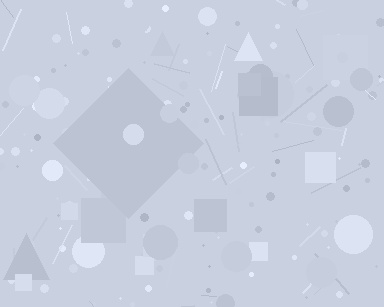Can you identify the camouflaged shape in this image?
The camouflaged shape is a diamond.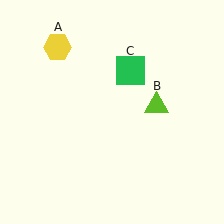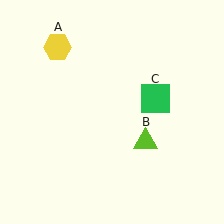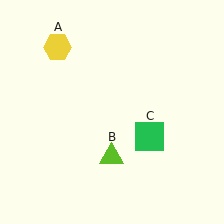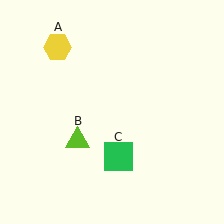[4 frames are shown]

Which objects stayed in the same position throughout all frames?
Yellow hexagon (object A) remained stationary.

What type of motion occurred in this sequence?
The lime triangle (object B), green square (object C) rotated clockwise around the center of the scene.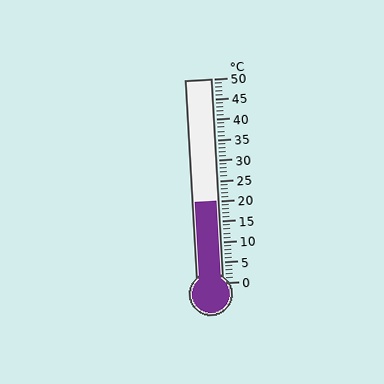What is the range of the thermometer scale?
The thermometer scale ranges from 0°C to 50°C.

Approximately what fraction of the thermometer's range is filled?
The thermometer is filled to approximately 40% of its range.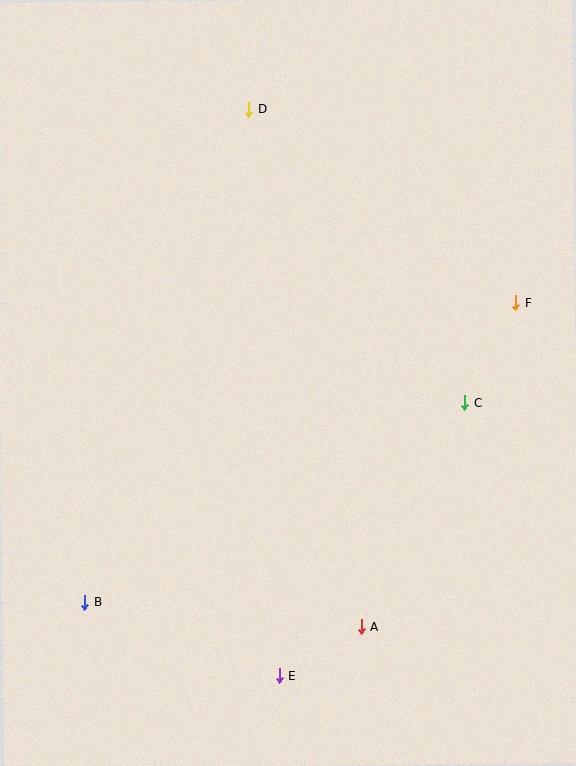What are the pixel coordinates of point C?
Point C is at (465, 403).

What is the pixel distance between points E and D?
The distance between E and D is 567 pixels.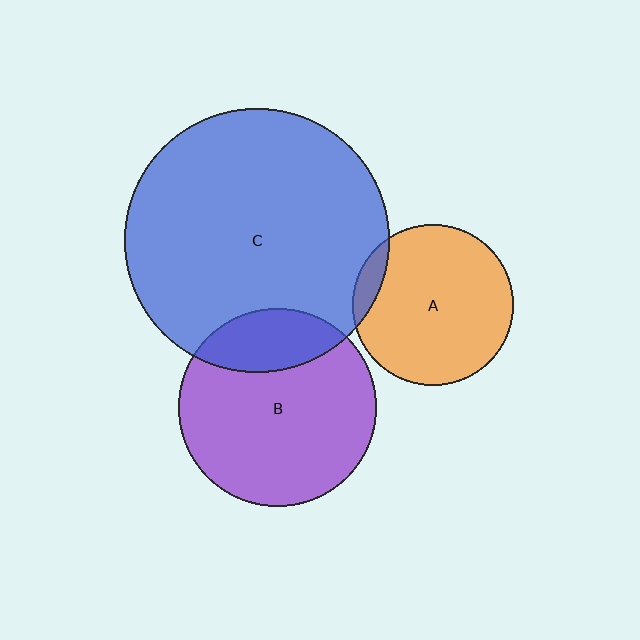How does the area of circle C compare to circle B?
Approximately 1.8 times.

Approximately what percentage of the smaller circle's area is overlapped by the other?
Approximately 10%.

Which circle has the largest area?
Circle C (blue).